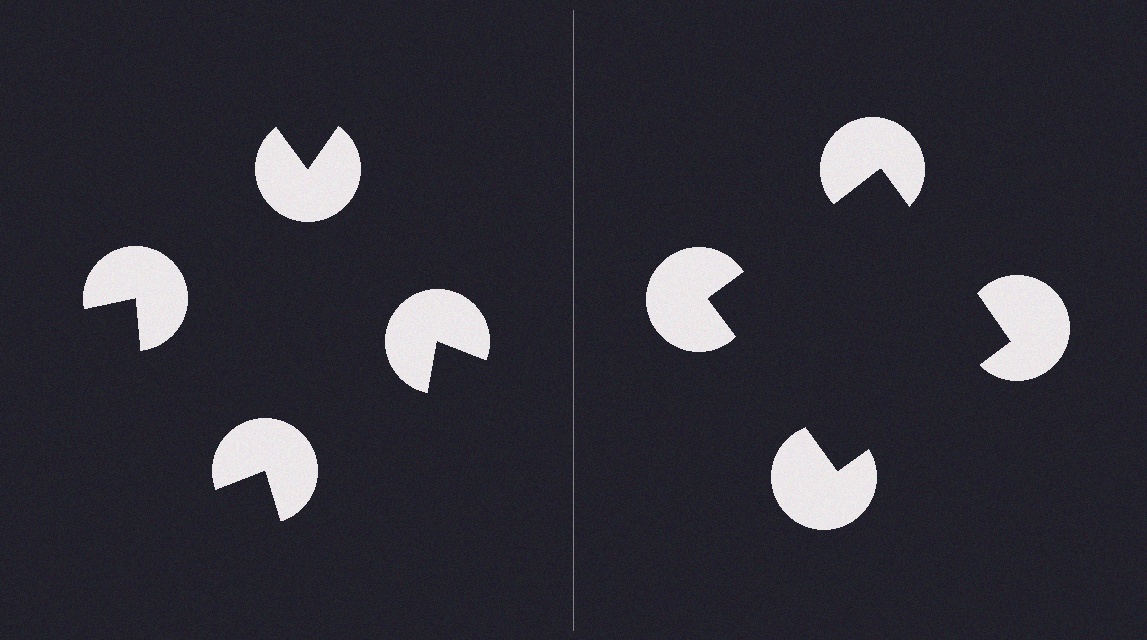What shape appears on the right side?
An illusory square.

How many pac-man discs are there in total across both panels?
8 — 4 on each side.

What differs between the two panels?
The pac-man discs are positioned identically on both sides; only the wedge orientations differ. On the right they align to a square; on the left they are misaligned.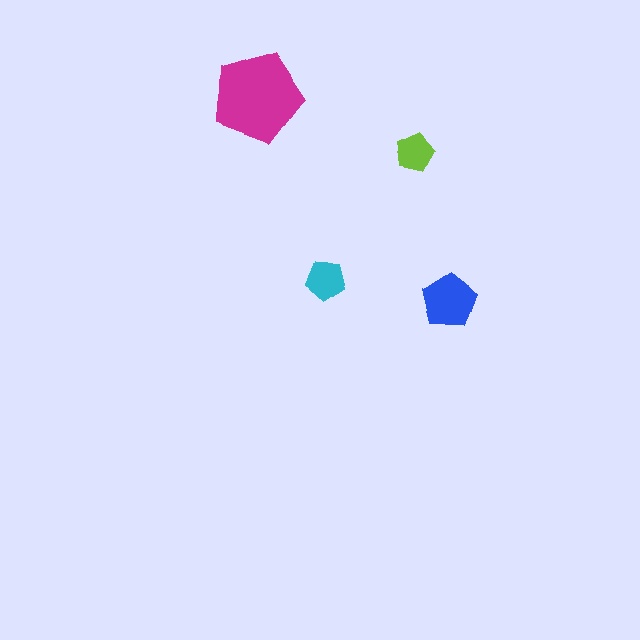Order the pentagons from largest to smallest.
the magenta one, the blue one, the cyan one, the lime one.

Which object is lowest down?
The blue pentagon is bottommost.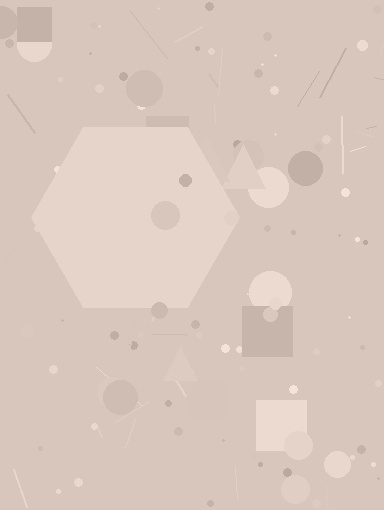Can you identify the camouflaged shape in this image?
The camouflaged shape is a hexagon.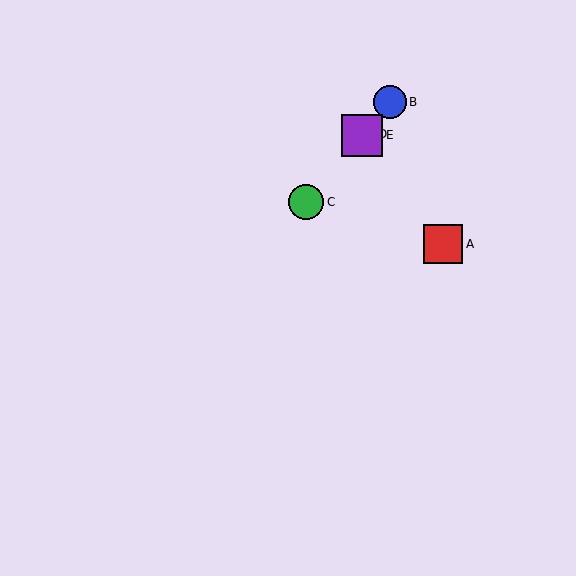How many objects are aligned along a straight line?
4 objects (B, C, D, E) are aligned along a straight line.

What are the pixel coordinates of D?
Object D is at (363, 134).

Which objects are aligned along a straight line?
Objects B, C, D, E are aligned along a straight line.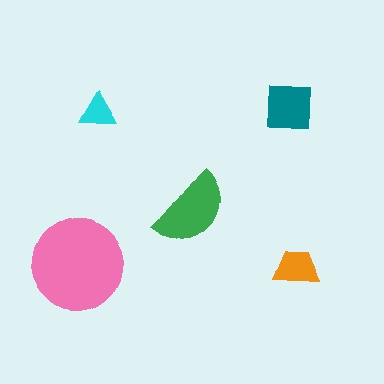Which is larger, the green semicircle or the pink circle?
The pink circle.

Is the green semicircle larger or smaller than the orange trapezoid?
Larger.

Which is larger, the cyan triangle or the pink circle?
The pink circle.